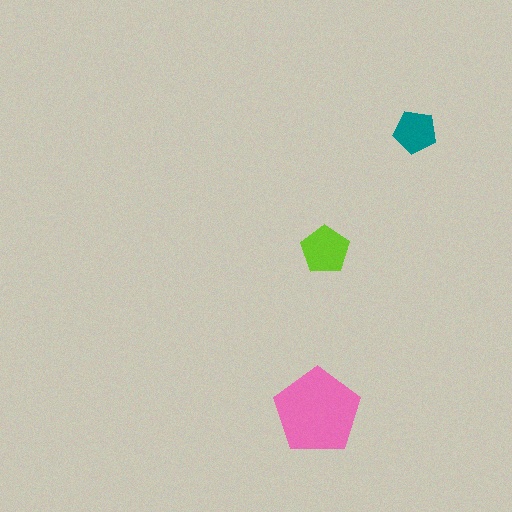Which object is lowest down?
The pink pentagon is bottommost.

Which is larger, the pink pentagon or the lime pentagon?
The pink one.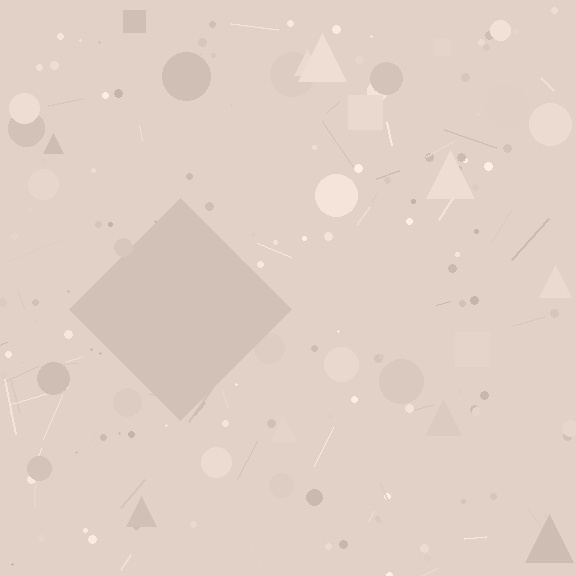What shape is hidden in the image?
A diamond is hidden in the image.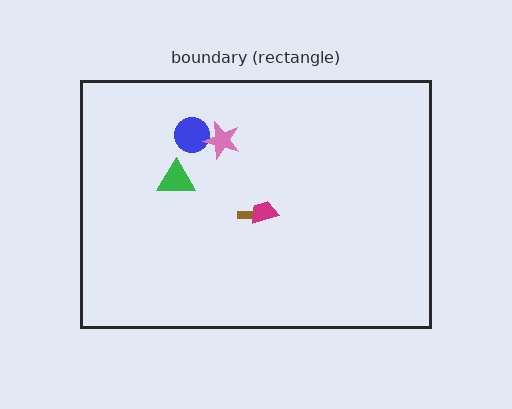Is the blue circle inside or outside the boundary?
Inside.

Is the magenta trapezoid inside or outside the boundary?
Inside.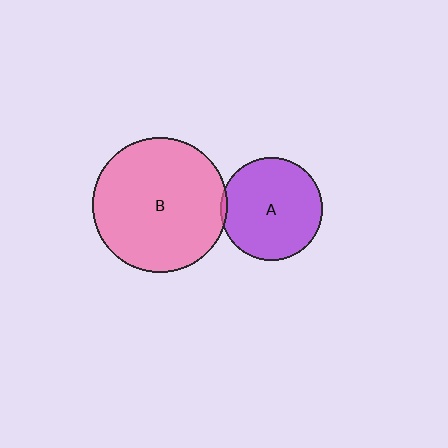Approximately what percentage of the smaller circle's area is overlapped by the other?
Approximately 5%.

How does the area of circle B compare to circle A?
Approximately 1.7 times.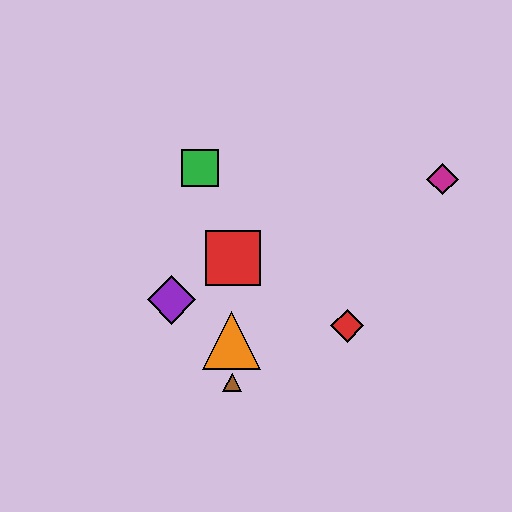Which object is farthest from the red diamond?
The green square is farthest from the red diamond.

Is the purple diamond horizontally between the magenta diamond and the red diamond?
No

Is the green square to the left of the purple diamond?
No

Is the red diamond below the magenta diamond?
Yes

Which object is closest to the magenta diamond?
The red diamond is closest to the magenta diamond.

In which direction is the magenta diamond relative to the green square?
The magenta diamond is to the right of the green square.